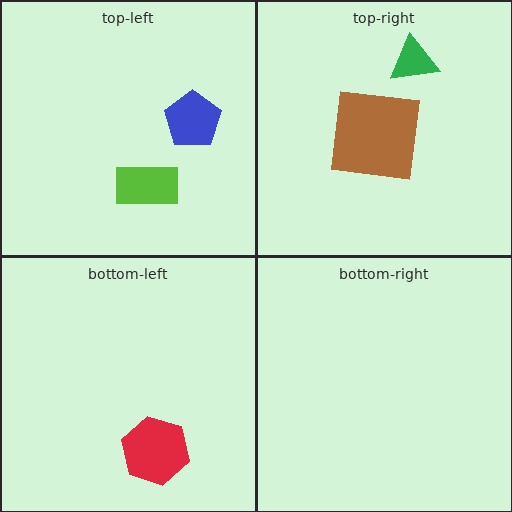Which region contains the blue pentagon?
The top-left region.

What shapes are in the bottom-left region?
The red hexagon.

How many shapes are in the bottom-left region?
1.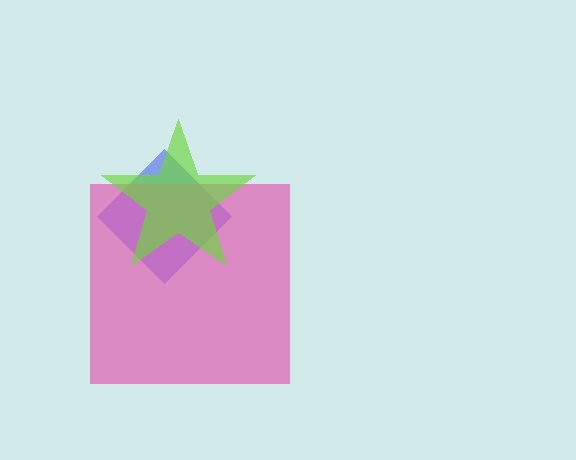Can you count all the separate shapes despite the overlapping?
Yes, there are 3 separate shapes.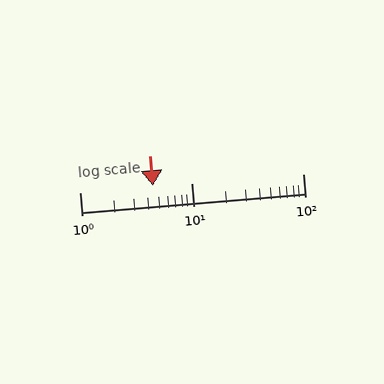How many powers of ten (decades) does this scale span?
The scale spans 2 decades, from 1 to 100.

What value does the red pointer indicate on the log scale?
The pointer indicates approximately 4.5.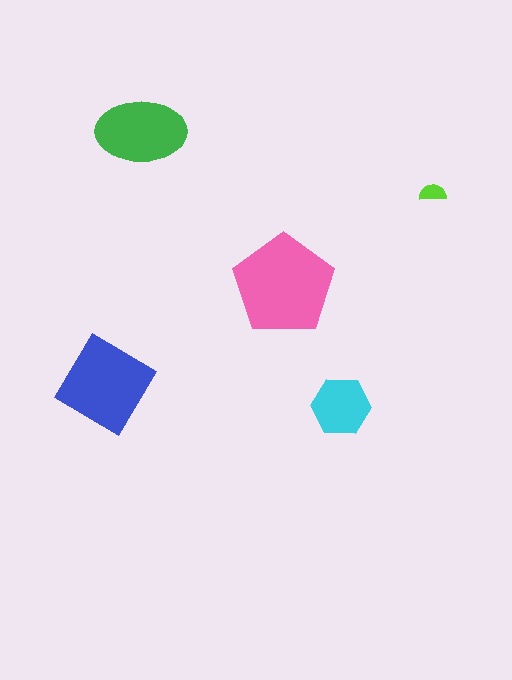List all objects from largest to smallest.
The pink pentagon, the blue diamond, the green ellipse, the cyan hexagon, the lime semicircle.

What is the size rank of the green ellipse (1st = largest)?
3rd.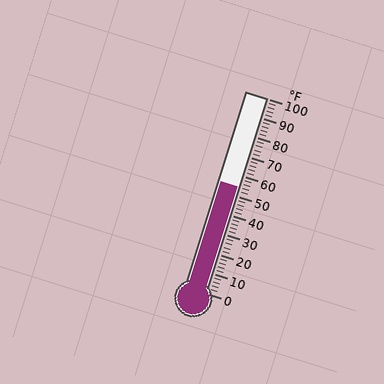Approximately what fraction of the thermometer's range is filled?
The thermometer is filled to approximately 55% of its range.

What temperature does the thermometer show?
The thermometer shows approximately 54°F.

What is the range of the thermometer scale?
The thermometer scale ranges from 0°F to 100°F.